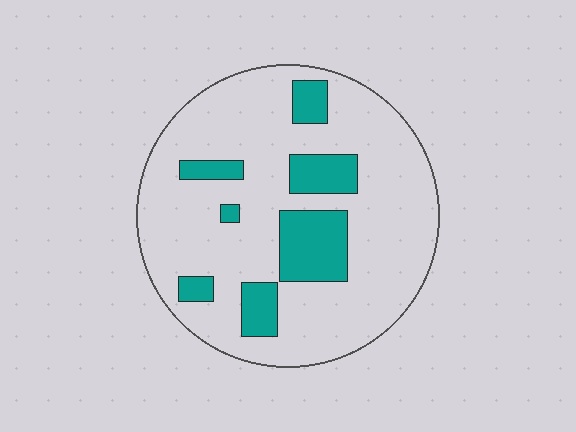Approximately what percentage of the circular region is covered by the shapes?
Approximately 20%.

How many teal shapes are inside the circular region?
7.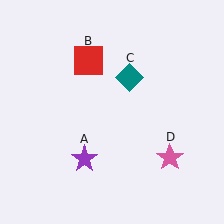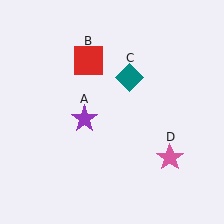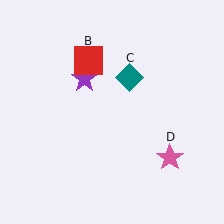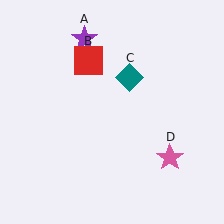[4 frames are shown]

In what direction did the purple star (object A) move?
The purple star (object A) moved up.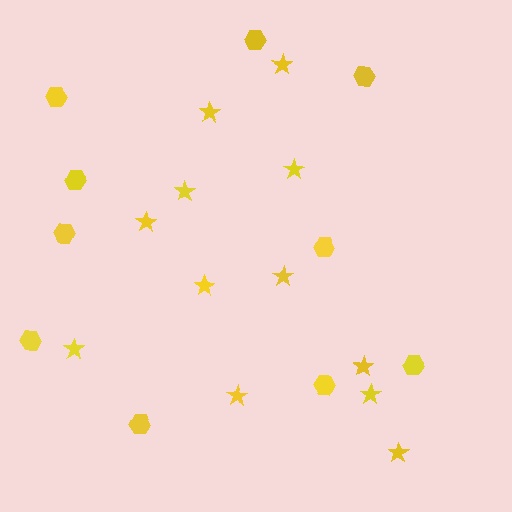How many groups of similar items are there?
There are 2 groups: one group of hexagons (10) and one group of stars (12).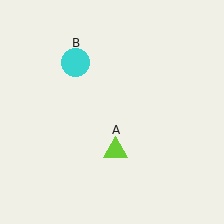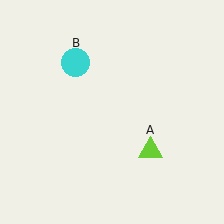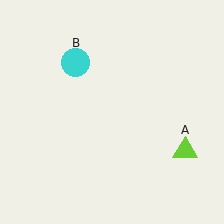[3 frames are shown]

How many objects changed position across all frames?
1 object changed position: lime triangle (object A).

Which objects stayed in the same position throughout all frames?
Cyan circle (object B) remained stationary.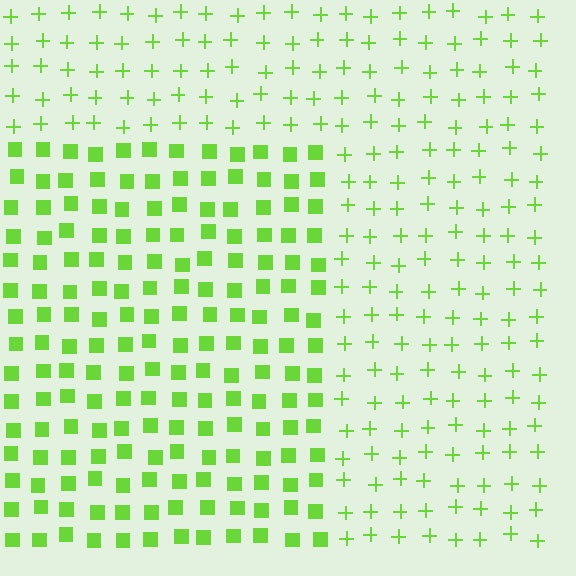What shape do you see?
I see a rectangle.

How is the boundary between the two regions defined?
The boundary is defined by a change in element shape: squares inside vs. plus signs outside. All elements share the same color and spacing.